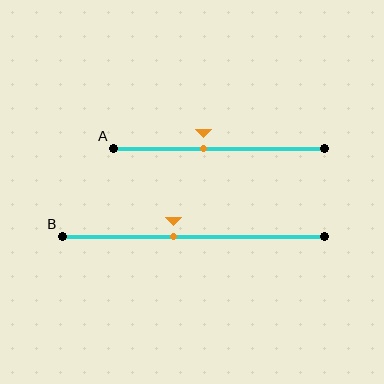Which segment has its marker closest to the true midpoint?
Segment A has its marker closest to the true midpoint.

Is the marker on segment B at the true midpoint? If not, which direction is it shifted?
No, the marker on segment B is shifted to the left by about 7% of the segment length.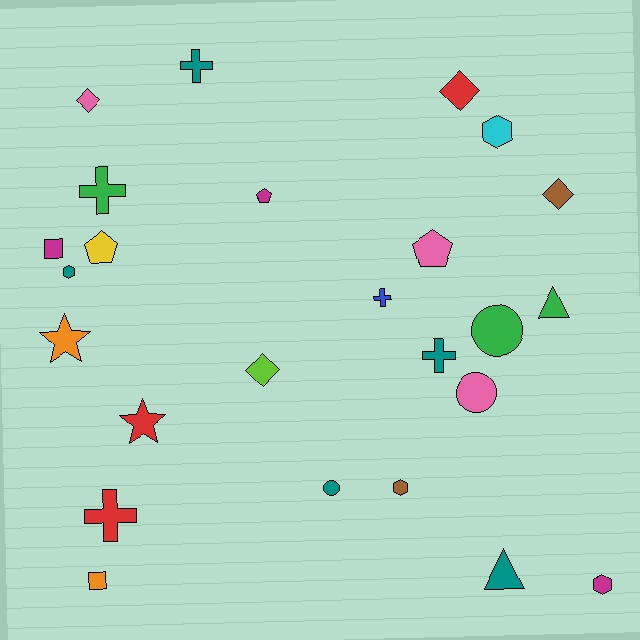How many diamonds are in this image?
There are 4 diamonds.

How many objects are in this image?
There are 25 objects.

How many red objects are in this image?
There are 3 red objects.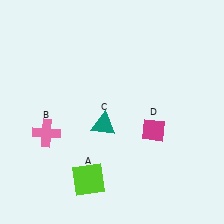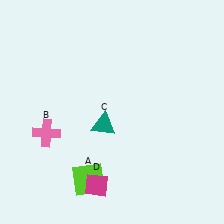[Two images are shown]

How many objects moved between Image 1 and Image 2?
1 object moved between the two images.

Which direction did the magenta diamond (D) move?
The magenta diamond (D) moved left.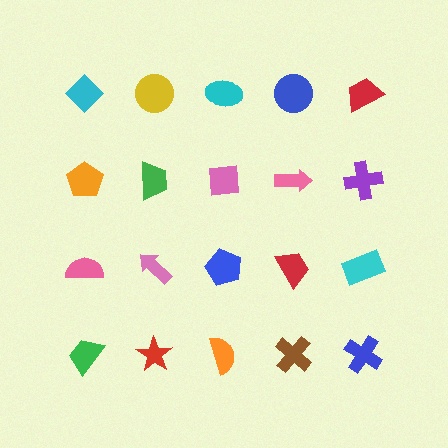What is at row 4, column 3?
An orange semicircle.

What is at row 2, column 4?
A pink arrow.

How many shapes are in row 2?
5 shapes.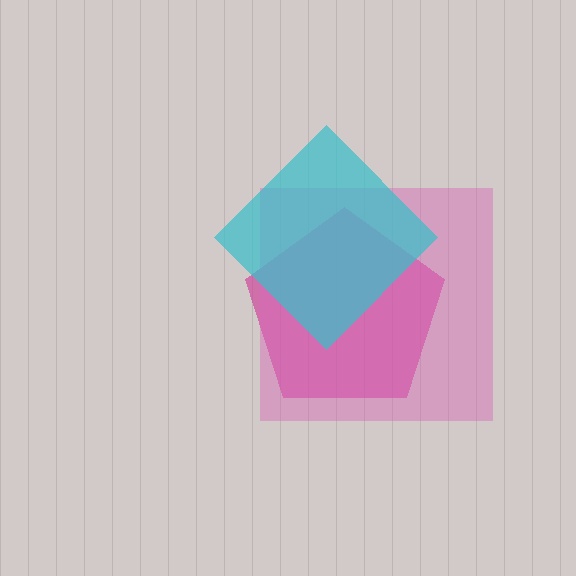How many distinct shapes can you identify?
There are 3 distinct shapes: a magenta pentagon, a pink square, a cyan diamond.